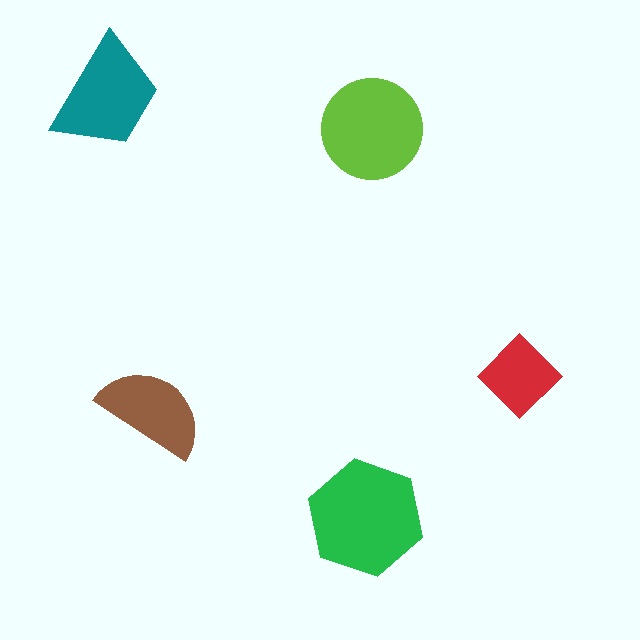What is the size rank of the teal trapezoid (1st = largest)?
3rd.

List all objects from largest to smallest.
The green hexagon, the lime circle, the teal trapezoid, the brown semicircle, the red diamond.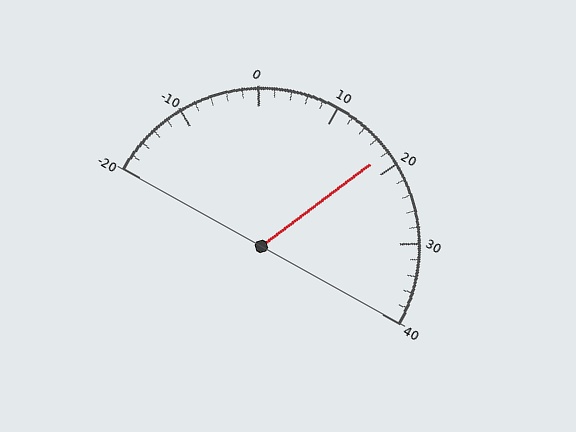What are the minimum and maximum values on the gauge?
The gauge ranges from -20 to 40.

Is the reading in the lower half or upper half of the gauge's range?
The reading is in the upper half of the range (-20 to 40).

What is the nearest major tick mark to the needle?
The nearest major tick mark is 20.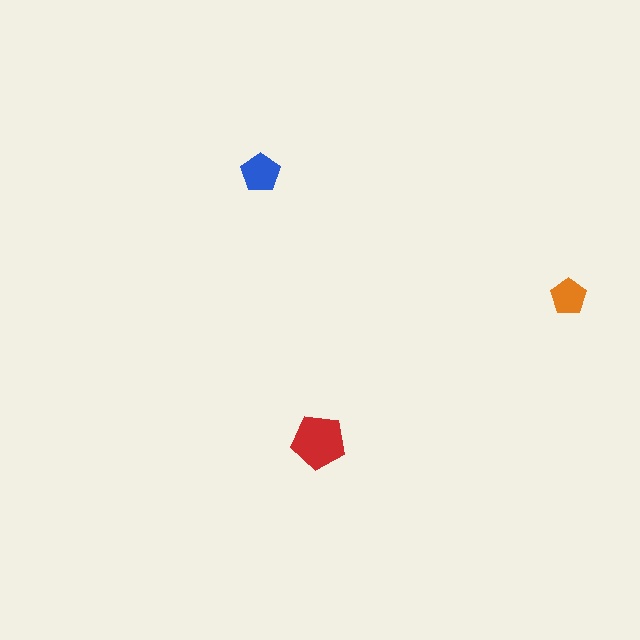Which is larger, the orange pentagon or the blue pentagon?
The blue one.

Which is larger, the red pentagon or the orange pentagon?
The red one.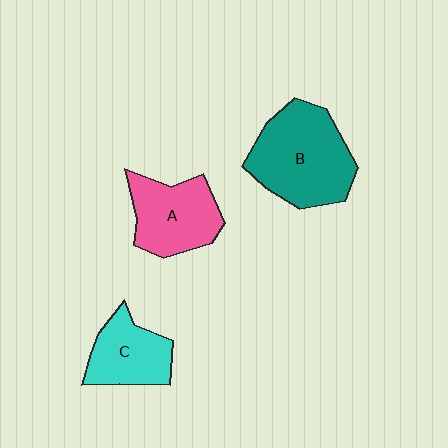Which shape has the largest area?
Shape B (teal).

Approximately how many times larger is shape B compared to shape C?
Approximately 1.7 times.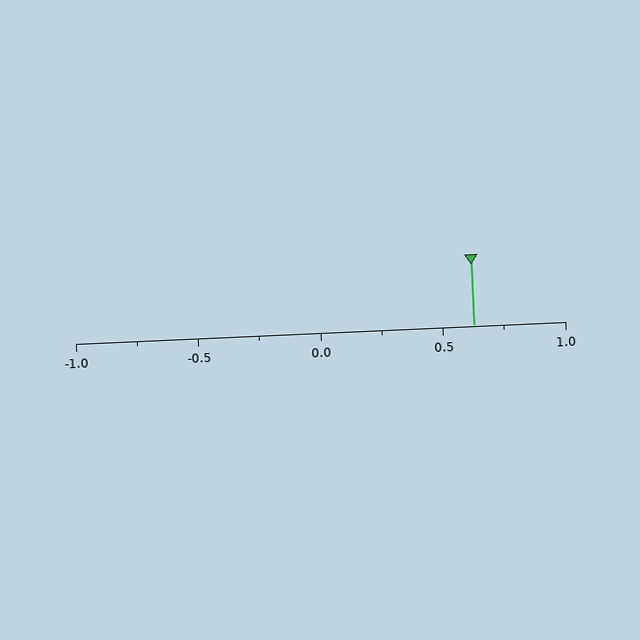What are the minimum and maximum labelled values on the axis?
The axis runs from -1.0 to 1.0.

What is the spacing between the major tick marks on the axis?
The major ticks are spaced 0.5 apart.